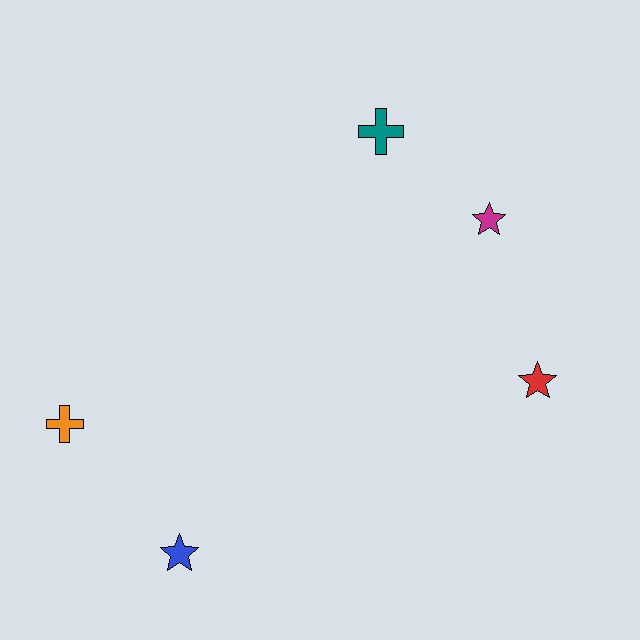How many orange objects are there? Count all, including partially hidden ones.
There is 1 orange object.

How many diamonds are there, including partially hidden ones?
There are no diamonds.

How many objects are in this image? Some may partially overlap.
There are 5 objects.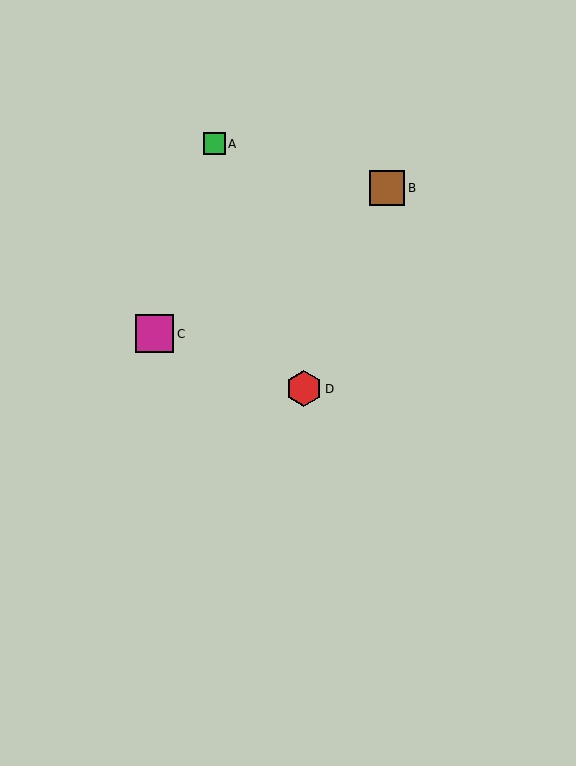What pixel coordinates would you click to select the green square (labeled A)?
Click at (214, 144) to select the green square A.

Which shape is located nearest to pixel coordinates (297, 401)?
The red hexagon (labeled D) at (304, 389) is nearest to that location.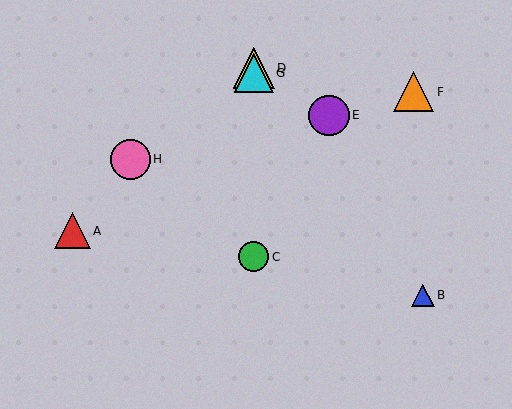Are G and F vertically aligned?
No, G is at x≈254 and F is at x≈414.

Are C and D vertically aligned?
Yes, both are at x≈254.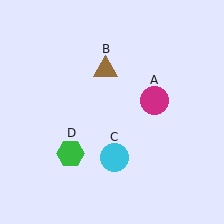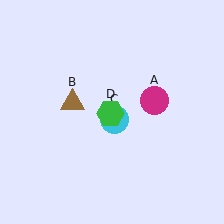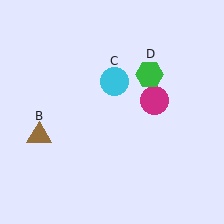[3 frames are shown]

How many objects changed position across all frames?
3 objects changed position: brown triangle (object B), cyan circle (object C), green hexagon (object D).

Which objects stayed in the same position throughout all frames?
Magenta circle (object A) remained stationary.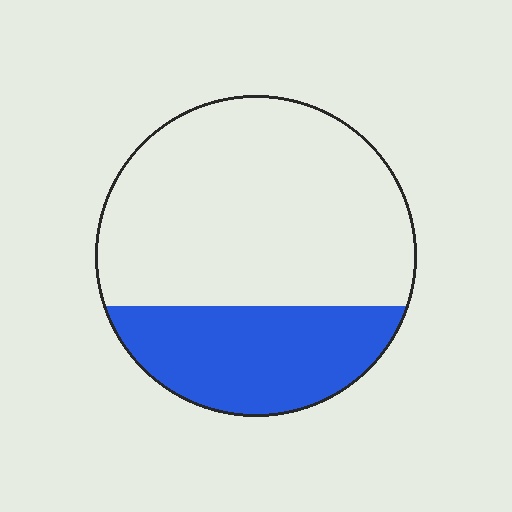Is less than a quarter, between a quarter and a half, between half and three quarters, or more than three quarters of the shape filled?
Between a quarter and a half.